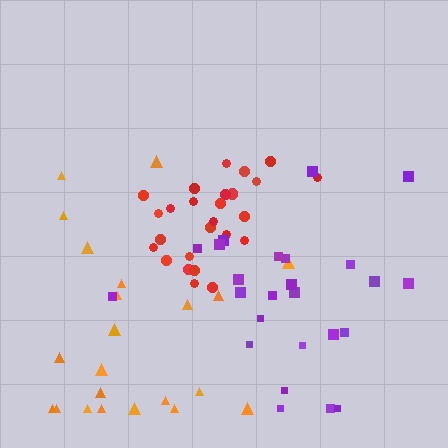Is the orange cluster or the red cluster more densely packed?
Red.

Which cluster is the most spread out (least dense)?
Orange.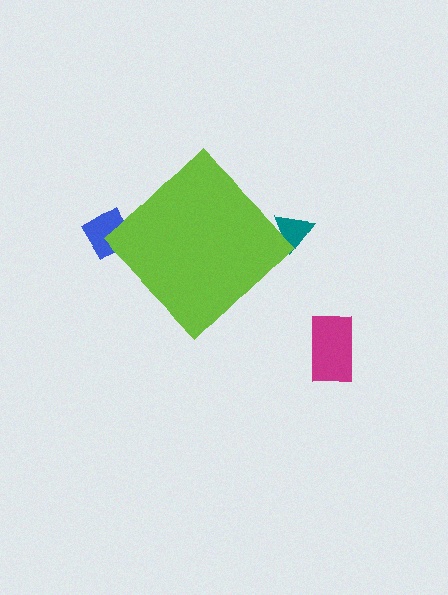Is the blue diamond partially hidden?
Yes, the blue diamond is partially hidden behind the lime diamond.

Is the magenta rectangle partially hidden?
No, the magenta rectangle is fully visible.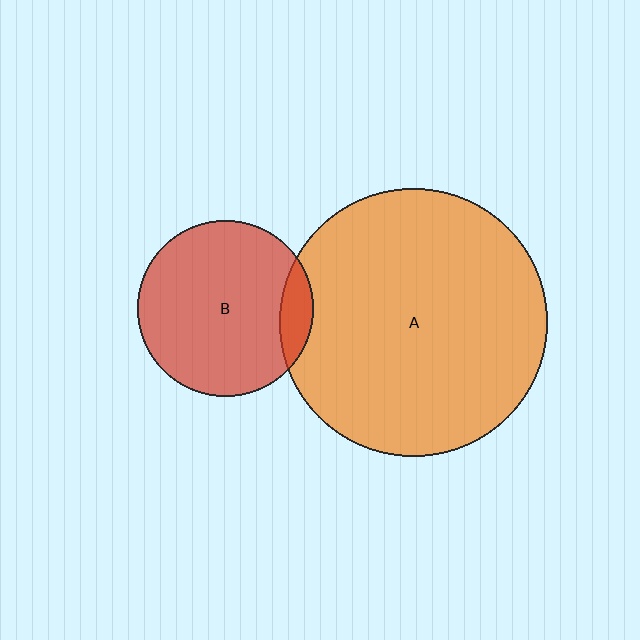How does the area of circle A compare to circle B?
Approximately 2.3 times.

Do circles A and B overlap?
Yes.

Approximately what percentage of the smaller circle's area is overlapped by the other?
Approximately 10%.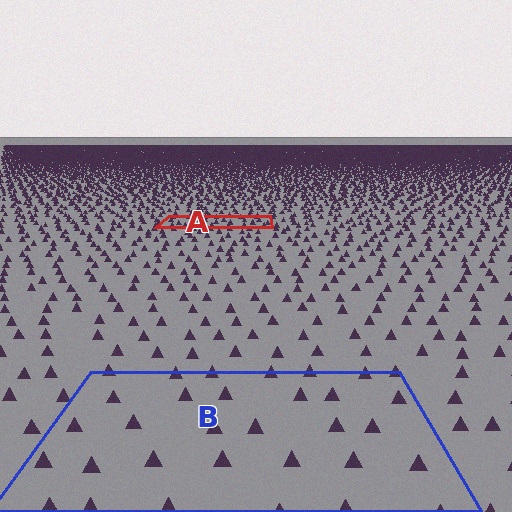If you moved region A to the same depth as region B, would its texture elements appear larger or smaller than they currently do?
They would appear larger. At a closer depth, the same texture elements are projected at a bigger on-screen size.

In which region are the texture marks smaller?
The texture marks are smaller in region A, because it is farther away.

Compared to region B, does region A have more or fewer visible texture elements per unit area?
Region A has more texture elements per unit area — they are packed more densely because it is farther away.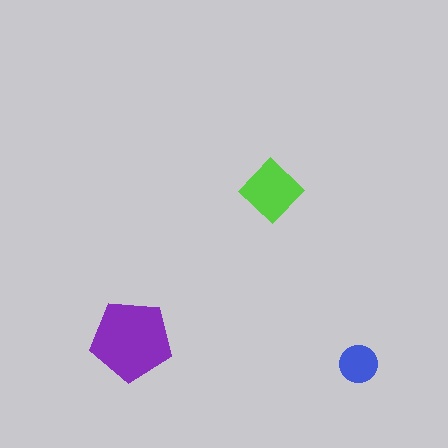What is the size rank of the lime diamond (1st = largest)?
2nd.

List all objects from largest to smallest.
The purple pentagon, the lime diamond, the blue circle.